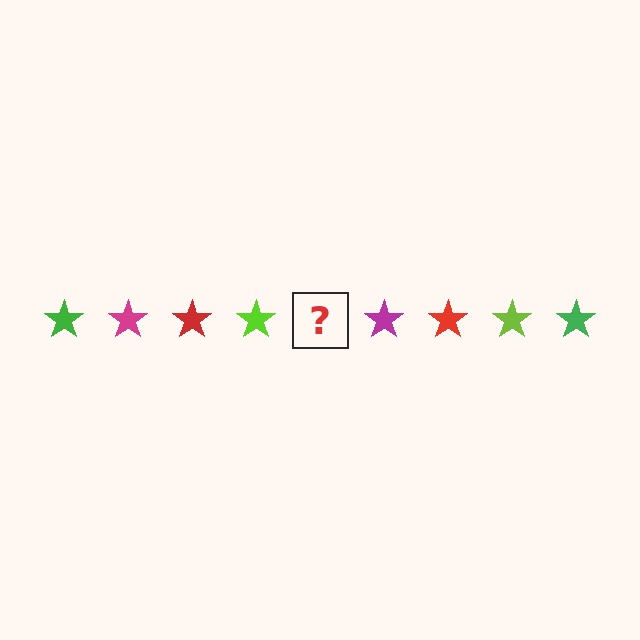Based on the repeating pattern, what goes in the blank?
The blank should be a green star.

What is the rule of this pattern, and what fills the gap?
The rule is that the pattern cycles through green, magenta, red, lime stars. The gap should be filled with a green star.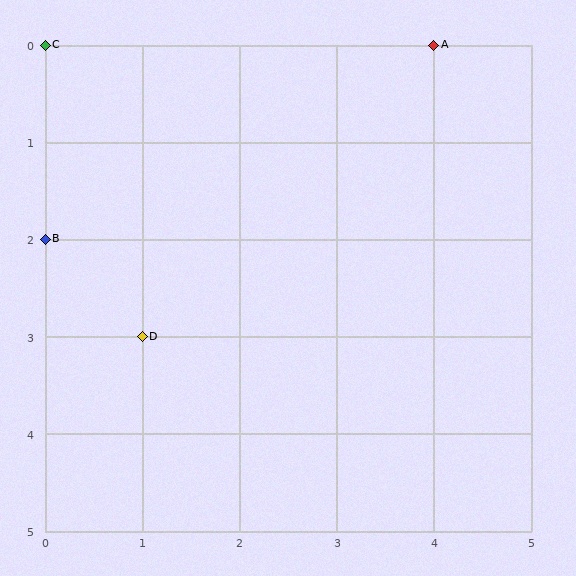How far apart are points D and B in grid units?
Points D and B are 1 column and 1 row apart (about 1.4 grid units diagonally).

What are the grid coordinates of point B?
Point B is at grid coordinates (0, 2).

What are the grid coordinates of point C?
Point C is at grid coordinates (0, 0).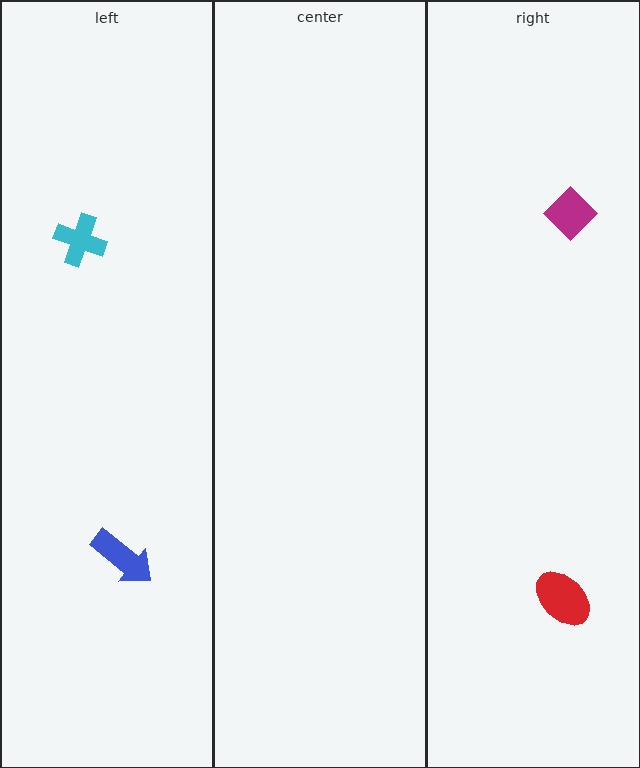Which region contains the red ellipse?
The right region.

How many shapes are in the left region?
2.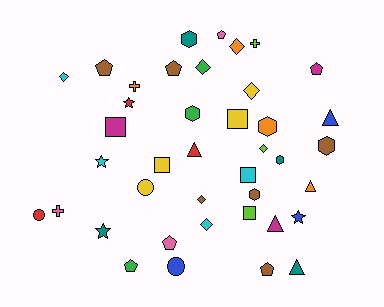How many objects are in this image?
There are 40 objects.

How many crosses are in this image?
There are 3 crosses.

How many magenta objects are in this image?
There are 3 magenta objects.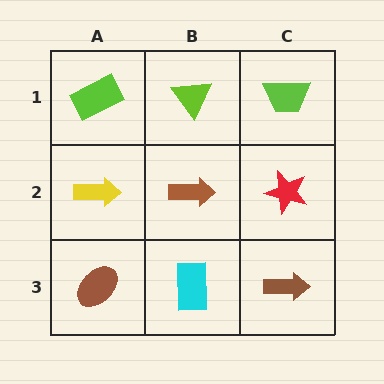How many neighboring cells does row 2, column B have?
4.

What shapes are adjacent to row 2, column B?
A lime triangle (row 1, column B), a cyan rectangle (row 3, column B), a yellow arrow (row 2, column A), a red star (row 2, column C).